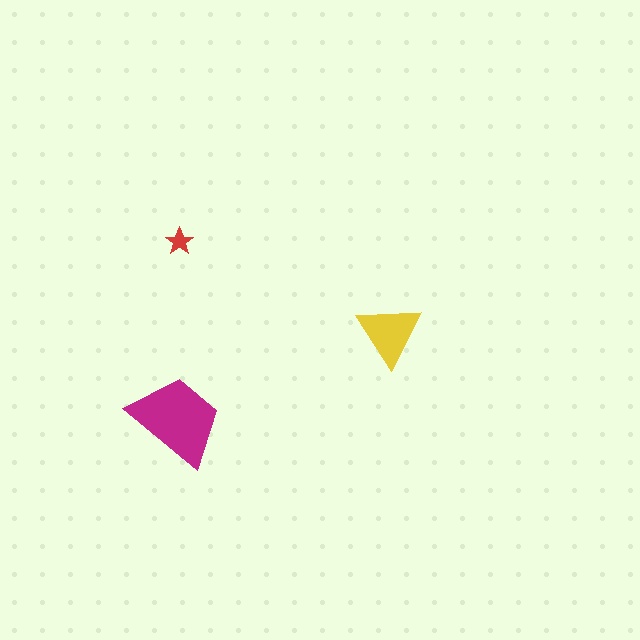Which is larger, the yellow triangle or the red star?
The yellow triangle.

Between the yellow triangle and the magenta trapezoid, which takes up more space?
The magenta trapezoid.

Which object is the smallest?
The red star.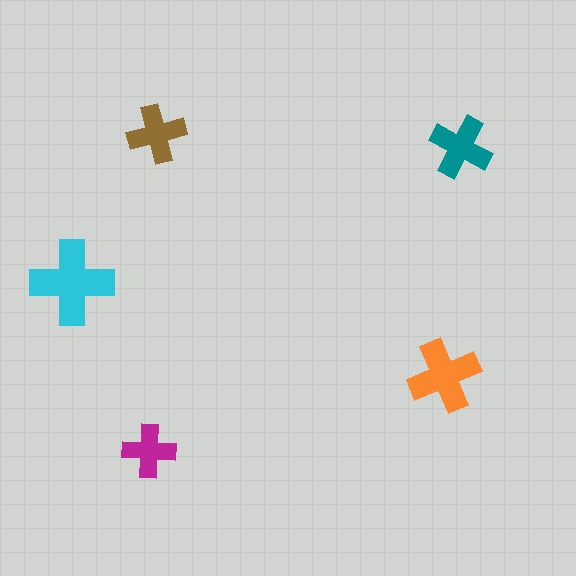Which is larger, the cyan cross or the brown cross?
The cyan one.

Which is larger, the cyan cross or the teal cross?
The cyan one.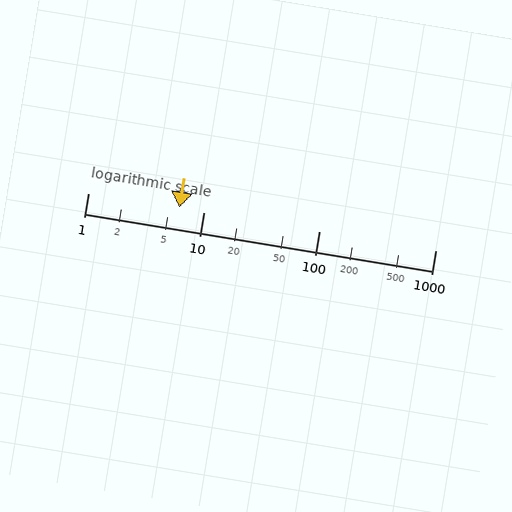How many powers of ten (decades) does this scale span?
The scale spans 3 decades, from 1 to 1000.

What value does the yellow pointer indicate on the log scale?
The pointer indicates approximately 6.2.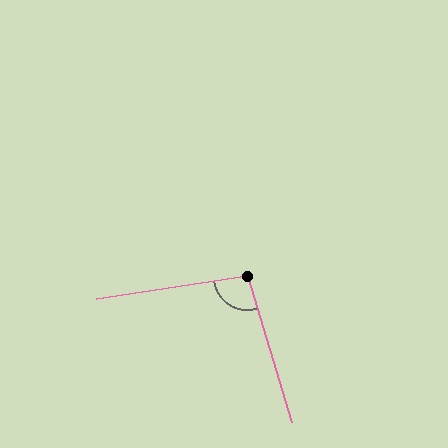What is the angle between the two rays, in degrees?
Approximately 99 degrees.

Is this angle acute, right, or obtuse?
It is obtuse.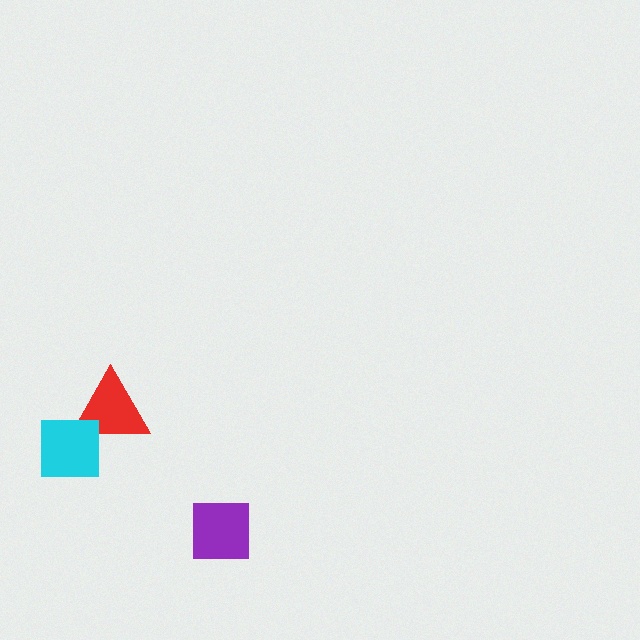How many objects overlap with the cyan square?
1 object overlaps with the cyan square.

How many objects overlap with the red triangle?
1 object overlaps with the red triangle.